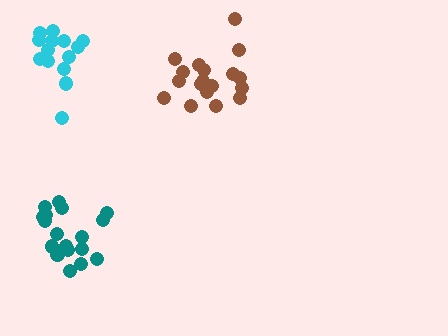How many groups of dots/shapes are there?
There are 3 groups.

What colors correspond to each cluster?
The clusters are colored: teal, brown, cyan.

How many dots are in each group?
Group 1: 18 dots, Group 2: 18 dots, Group 3: 14 dots (50 total).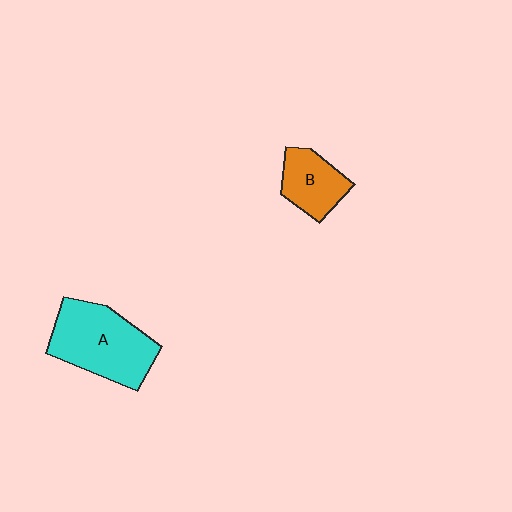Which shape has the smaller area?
Shape B (orange).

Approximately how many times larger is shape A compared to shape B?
Approximately 1.9 times.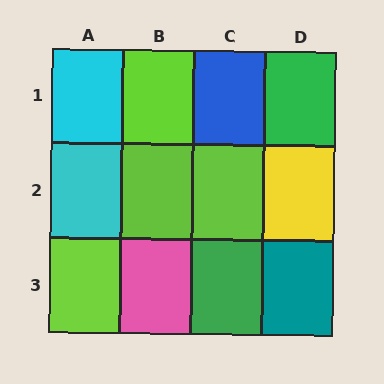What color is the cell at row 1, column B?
Lime.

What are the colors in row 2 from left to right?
Cyan, lime, lime, yellow.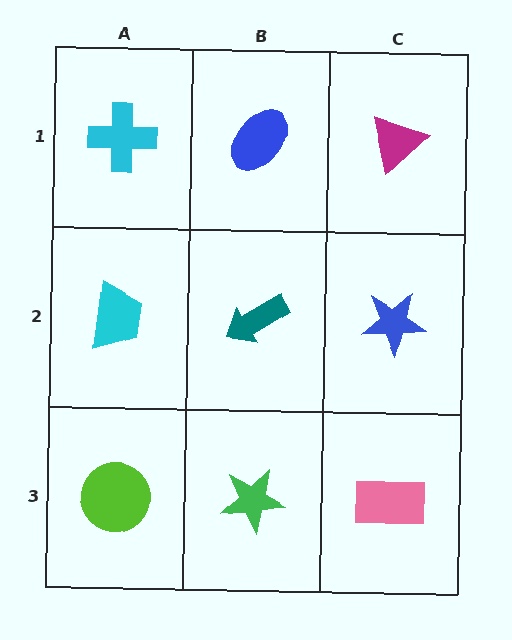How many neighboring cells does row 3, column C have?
2.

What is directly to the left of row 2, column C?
A teal arrow.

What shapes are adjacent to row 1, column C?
A blue star (row 2, column C), a blue ellipse (row 1, column B).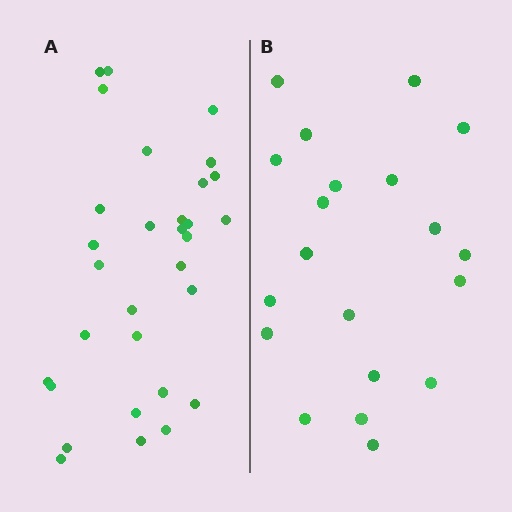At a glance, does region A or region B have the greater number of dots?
Region A (the left region) has more dots.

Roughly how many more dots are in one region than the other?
Region A has roughly 12 or so more dots than region B.